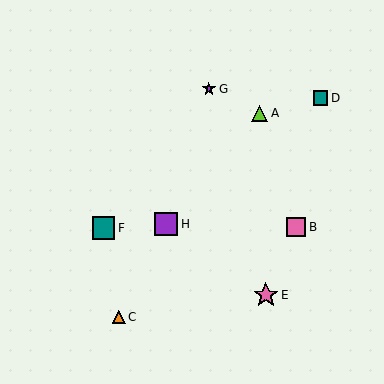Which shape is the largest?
The pink star (labeled E) is the largest.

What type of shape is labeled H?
Shape H is a purple square.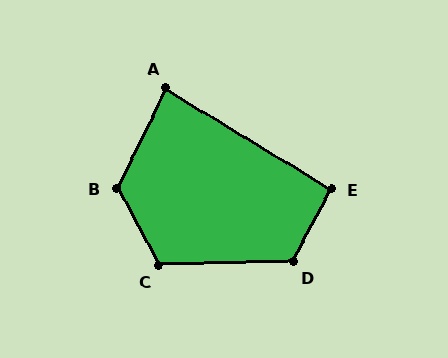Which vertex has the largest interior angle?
B, at approximately 125 degrees.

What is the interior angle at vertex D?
Approximately 119 degrees (obtuse).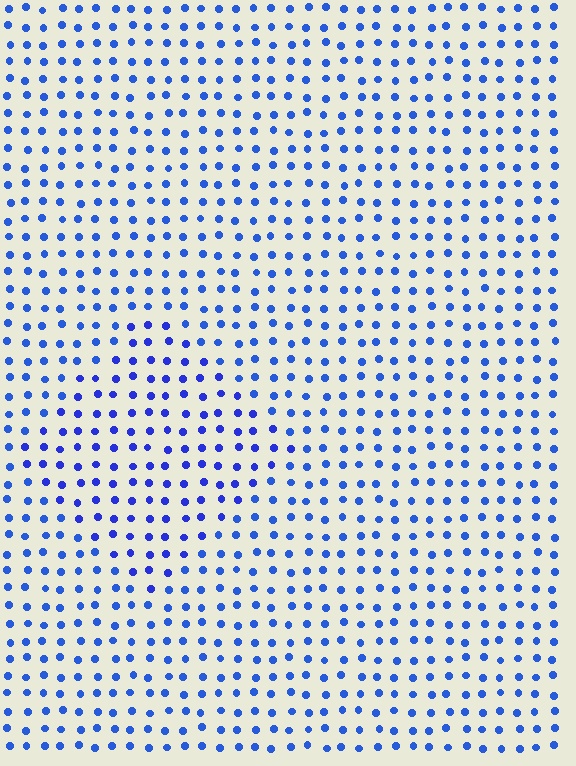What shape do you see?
I see a diamond.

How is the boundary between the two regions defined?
The boundary is defined purely by a slight shift in hue (about 15 degrees). Spacing, size, and orientation are identical on both sides.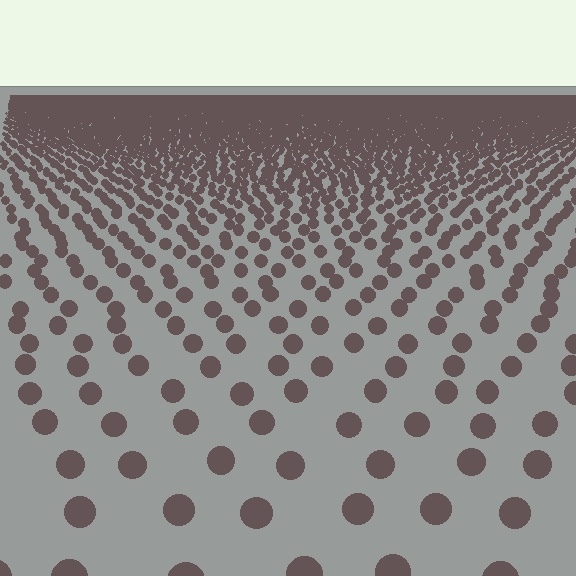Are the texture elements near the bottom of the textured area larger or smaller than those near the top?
Larger. Near the bottom, elements are closer to the viewer and appear at a bigger on-screen size.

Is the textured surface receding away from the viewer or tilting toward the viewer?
The surface is receding away from the viewer. Texture elements get smaller and denser toward the top.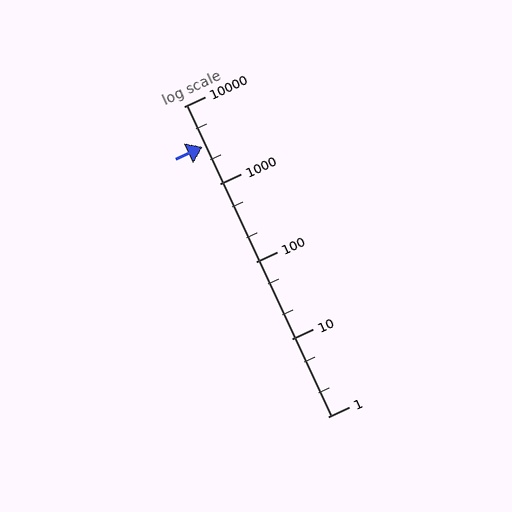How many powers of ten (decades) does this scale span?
The scale spans 4 decades, from 1 to 10000.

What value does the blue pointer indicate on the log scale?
The pointer indicates approximately 3000.